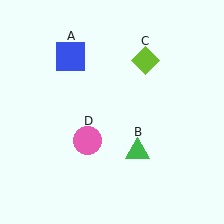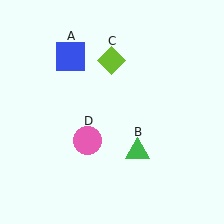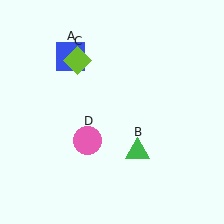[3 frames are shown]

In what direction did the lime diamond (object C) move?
The lime diamond (object C) moved left.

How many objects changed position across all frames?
1 object changed position: lime diamond (object C).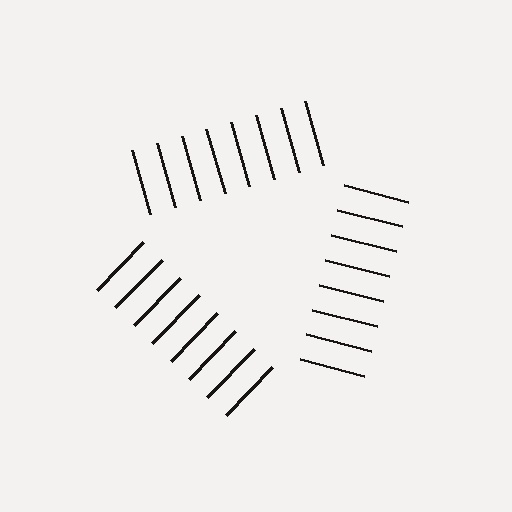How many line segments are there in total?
24 — 8 along each of the 3 edges.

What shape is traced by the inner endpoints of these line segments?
An illusory triangle — the line segments terminate on its edges but no continuous stroke is drawn.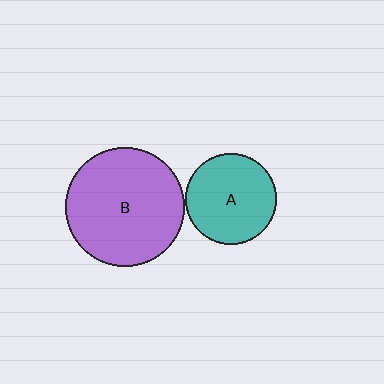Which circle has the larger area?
Circle B (purple).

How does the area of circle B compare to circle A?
Approximately 1.7 times.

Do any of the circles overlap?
No, none of the circles overlap.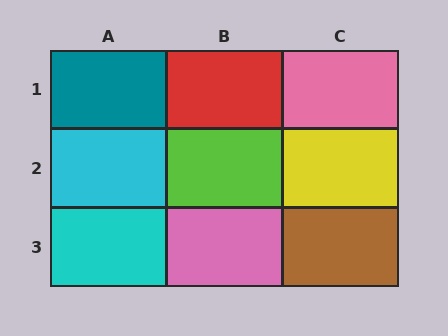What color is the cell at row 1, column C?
Pink.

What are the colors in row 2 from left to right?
Cyan, lime, yellow.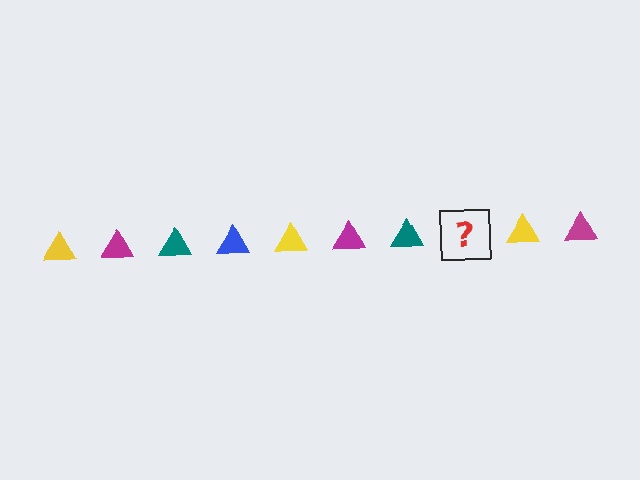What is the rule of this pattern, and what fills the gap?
The rule is that the pattern cycles through yellow, magenta, teal, blue triangles. The gap should be filled with a blue triangle.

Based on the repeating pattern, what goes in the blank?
The blank should be a blue triangle.